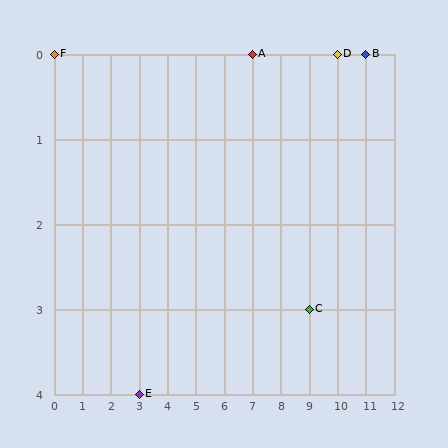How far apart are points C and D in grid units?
Points C and D are 1 column and 3 rows apart (about 3.2 grid units diagonally).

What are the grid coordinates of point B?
Point B is at grid coordinates (11, 0).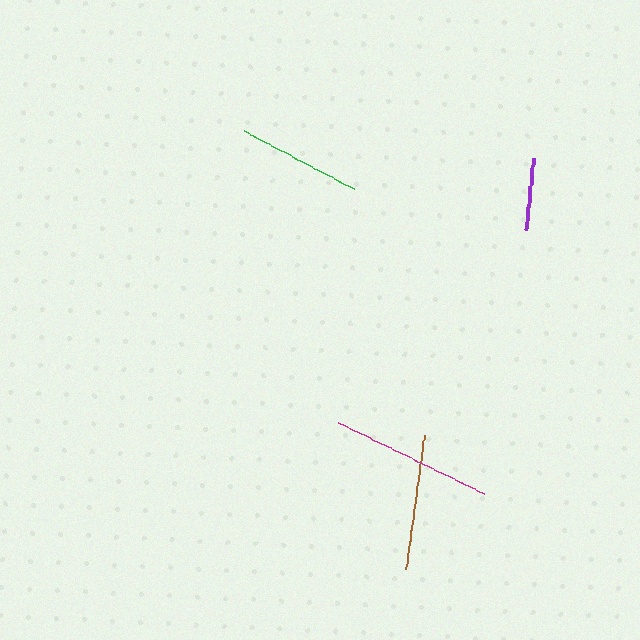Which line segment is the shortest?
The purple line is the shortest at approximately 72 pixels.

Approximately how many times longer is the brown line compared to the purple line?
The brown line is approximately 1.9 times the length of the purple line.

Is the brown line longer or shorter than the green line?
The brown line is longer than the green line.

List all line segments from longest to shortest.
From longest to shortest: magenta, brown, green, purple.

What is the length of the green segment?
The green segment is approximately 125 pixels long.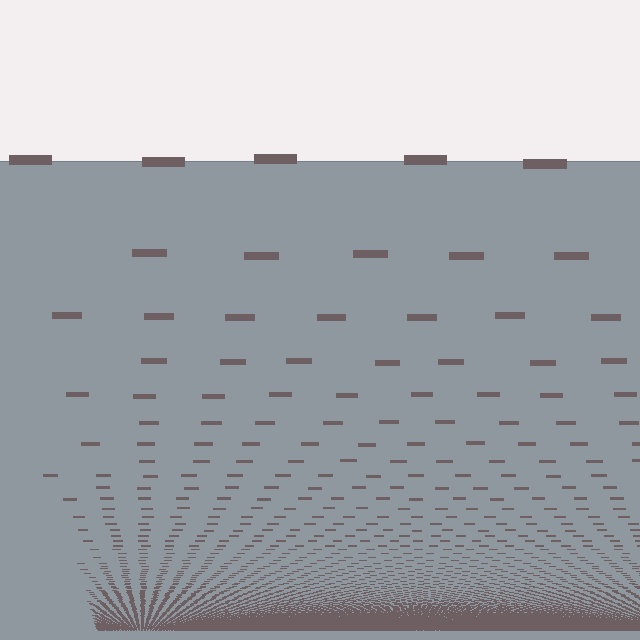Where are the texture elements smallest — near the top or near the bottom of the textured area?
Near the bottom.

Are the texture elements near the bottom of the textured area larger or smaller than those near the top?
Smaller. The gradient is inverted — elements near the bottom are smaller and denser.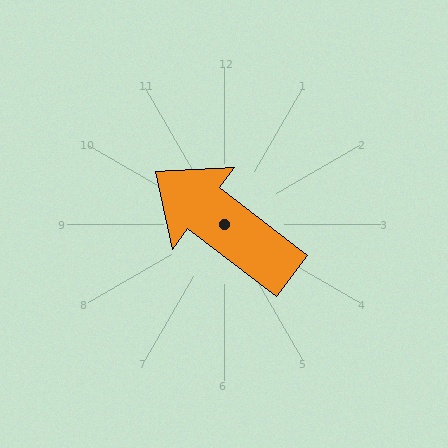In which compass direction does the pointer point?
Northwest.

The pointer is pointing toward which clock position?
Roughly 10 o'clock.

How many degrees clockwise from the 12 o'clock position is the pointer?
Approximately 307 degrees.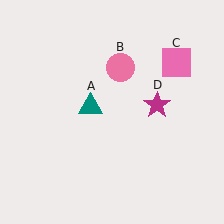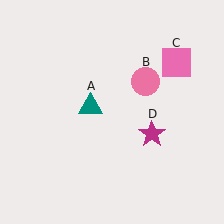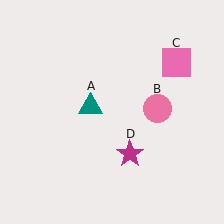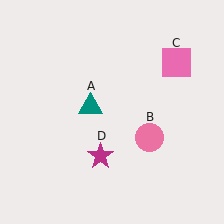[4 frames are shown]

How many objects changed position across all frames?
2 objects changed position: pink circle (object B), magenta star (object D).